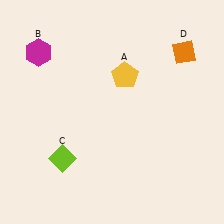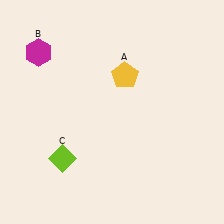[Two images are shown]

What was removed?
The orange diamond (D) was removed in Image 2.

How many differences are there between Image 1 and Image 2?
There is 1 difference between the two images.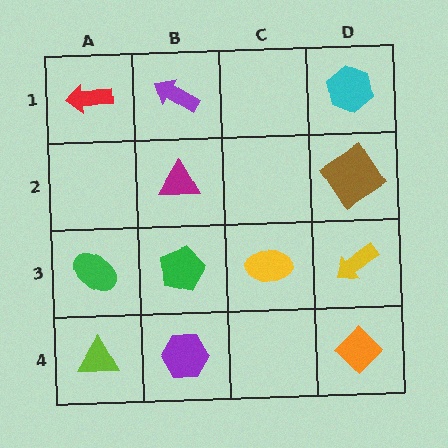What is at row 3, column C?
A yellow ellipse.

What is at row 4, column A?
A lime triangle.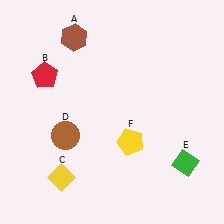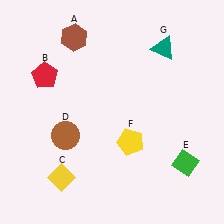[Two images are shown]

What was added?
A teal triangle (G) was added in Image 2.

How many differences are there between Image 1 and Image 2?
There is 1 difference between the two images.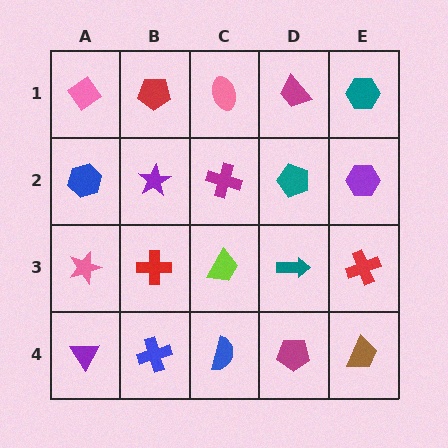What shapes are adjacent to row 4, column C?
A lime trapezoid (row 3, column C), a blue cross (row 4, column B), a magenta pentagon (row 4, column D).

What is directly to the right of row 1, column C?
A magenta trapezoid.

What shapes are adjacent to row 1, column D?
A teal pentagon (row 2, column D), a pink ellipse (row 1, column C), a teal hexagon (row 1, column E).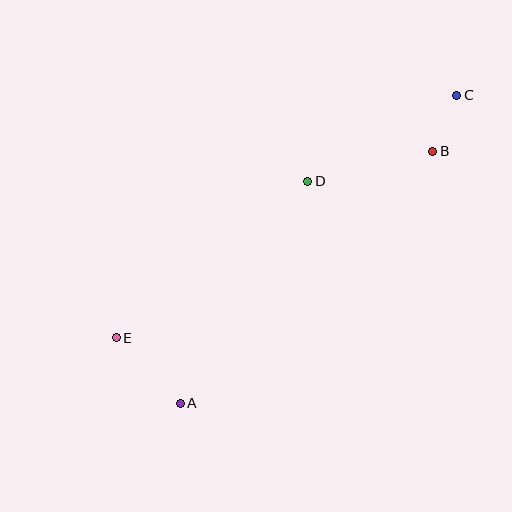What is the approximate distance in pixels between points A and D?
The distance between A and D is approximately 256 pixels.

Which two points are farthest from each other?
Points C and E are farthest from each other.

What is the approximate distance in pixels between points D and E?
The distance between D and E is approximately 248 pixels.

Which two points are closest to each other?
Points B and C are closest to each other.